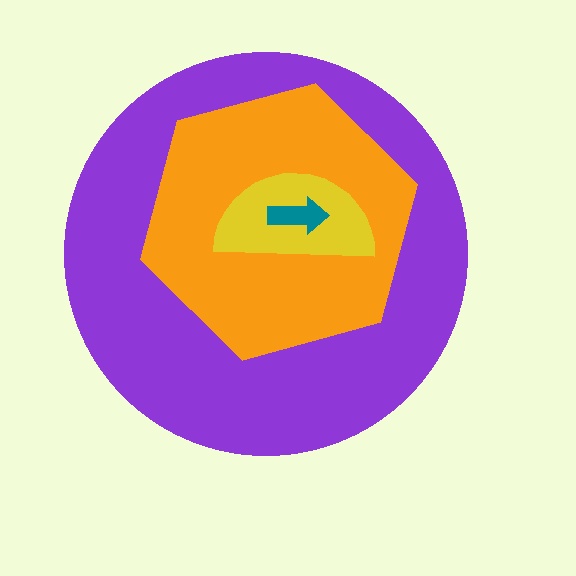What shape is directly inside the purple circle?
The orange hexagon.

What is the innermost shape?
The teal arrow.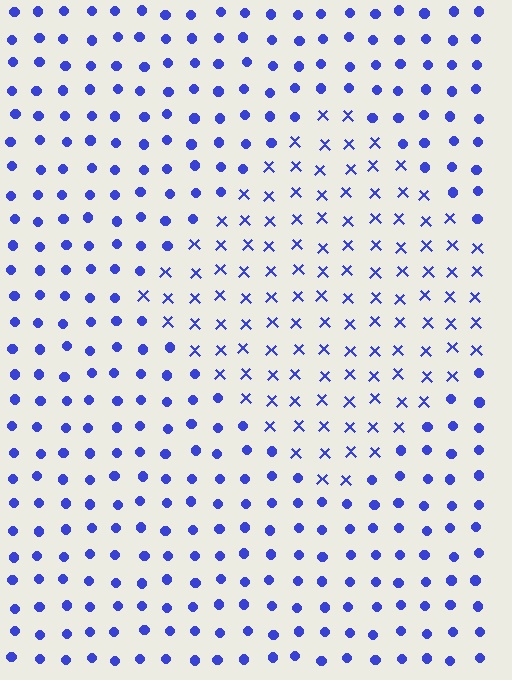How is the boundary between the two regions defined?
The boundary is defined by a change in element shape: X marks inside vs. circles outside. All elements share the same color and spacing.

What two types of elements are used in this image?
The image uses X marks inside the diamond region and circles outside it.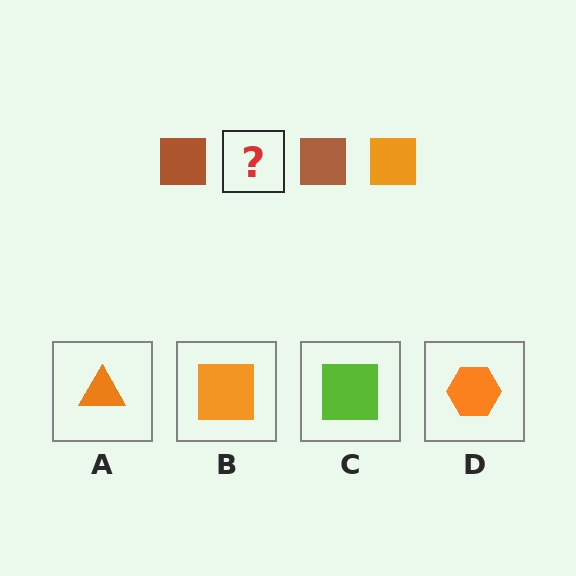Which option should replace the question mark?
Option B.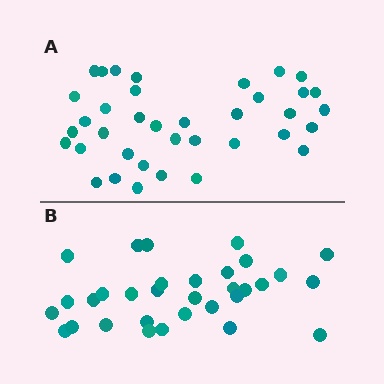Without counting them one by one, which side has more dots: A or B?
Region A (the top region) has more dots.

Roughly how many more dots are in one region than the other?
Region A has about 5 more dots than region B.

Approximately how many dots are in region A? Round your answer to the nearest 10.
About 40 dots. (The exact count is 37, which rounds to 40.)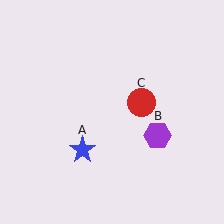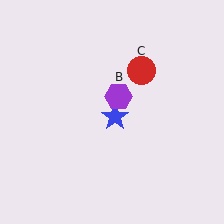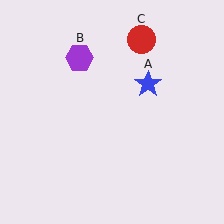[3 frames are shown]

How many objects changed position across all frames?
3 objects changed position: blue star (object A), purple hexagon (object B), red circle (object C).